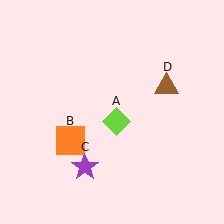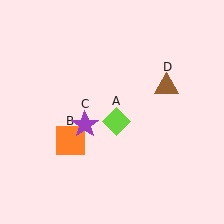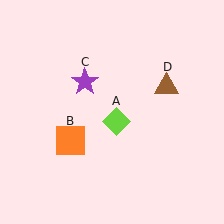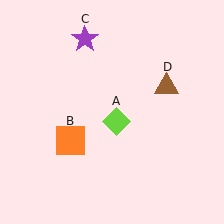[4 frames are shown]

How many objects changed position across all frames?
1 object changed position: purple star (object C).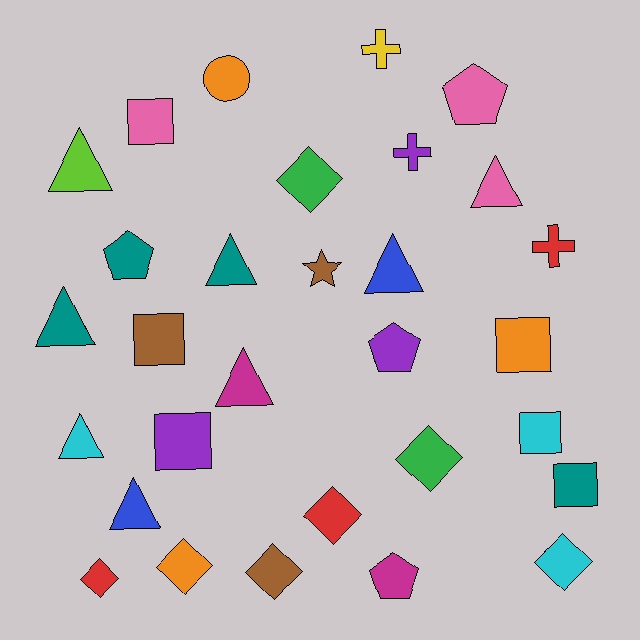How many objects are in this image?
There are 30 objects.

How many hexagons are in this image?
There are no hexagons.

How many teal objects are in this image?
There are 4 teal objects.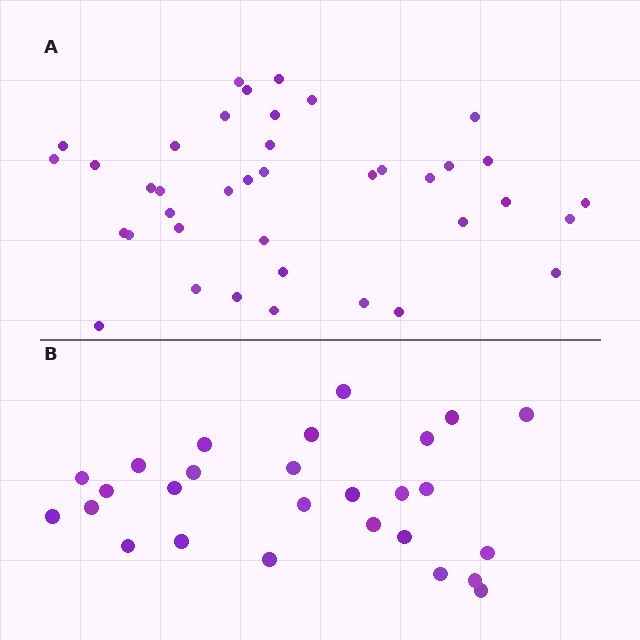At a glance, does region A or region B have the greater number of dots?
Region A (the top region) has more dots.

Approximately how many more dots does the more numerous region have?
Region A has roughly 12 or so more dots than region B.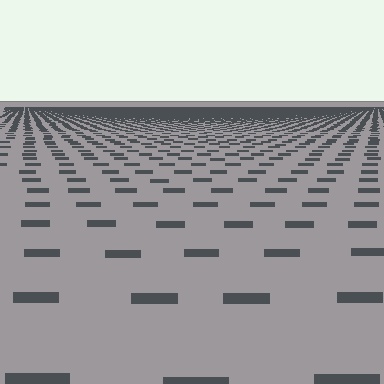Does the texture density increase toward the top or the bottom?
Density increases toward the top.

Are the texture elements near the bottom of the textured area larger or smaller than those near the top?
Larger. Near the bottom, elements are closer to the viewer and appear at a bigger on-screen size.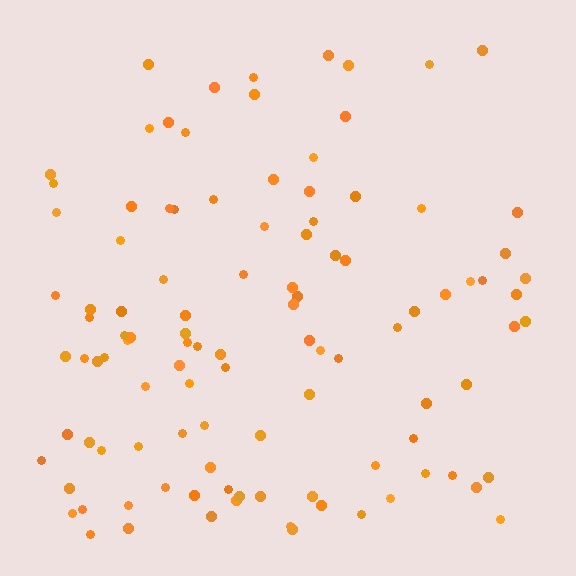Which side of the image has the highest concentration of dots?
The bottom.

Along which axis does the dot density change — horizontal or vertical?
Vertical.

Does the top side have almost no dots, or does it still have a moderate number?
Still a moderate number, just noticeably fewer than the bottom.